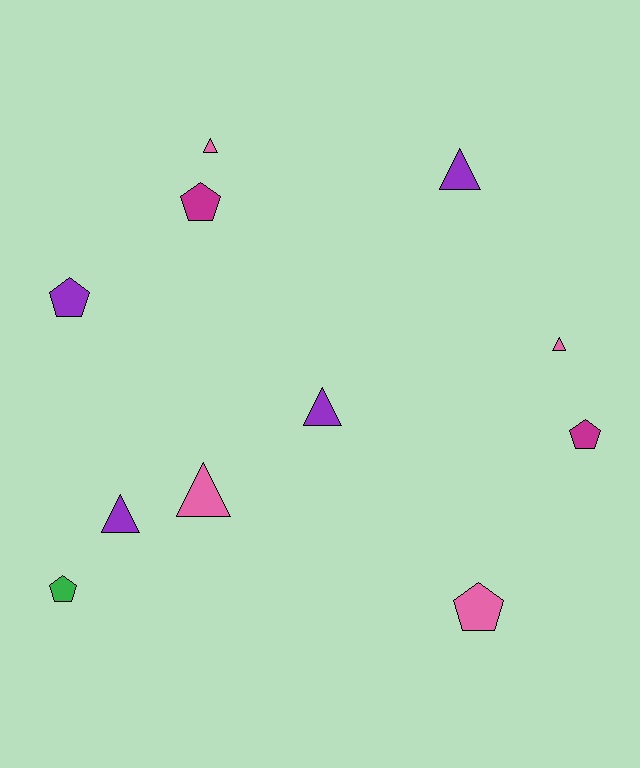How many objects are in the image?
There are 11 objects.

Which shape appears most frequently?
Triangle, with 6 objects.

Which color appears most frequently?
Purple, with 4 objects.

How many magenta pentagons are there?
There are 2 magenta pentagons.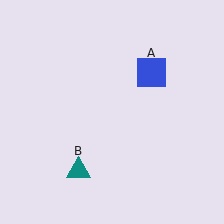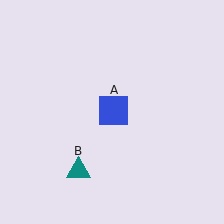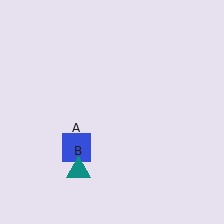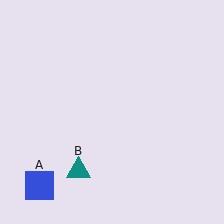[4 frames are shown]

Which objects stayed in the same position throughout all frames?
Teal triangle (object B) remained stationary.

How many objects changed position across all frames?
1 object changed position: blue square (object A).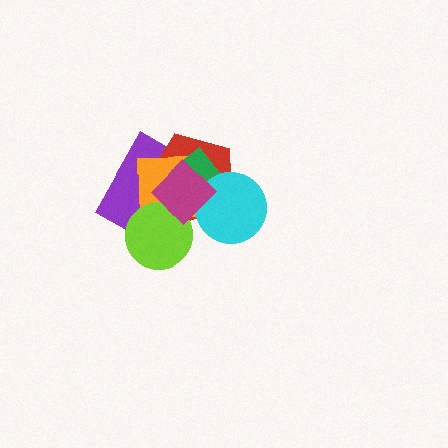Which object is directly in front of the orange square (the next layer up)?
The lime circle is directly in front of the orange square.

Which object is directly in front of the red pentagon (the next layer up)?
The orange square is directly in front of the red pentagon.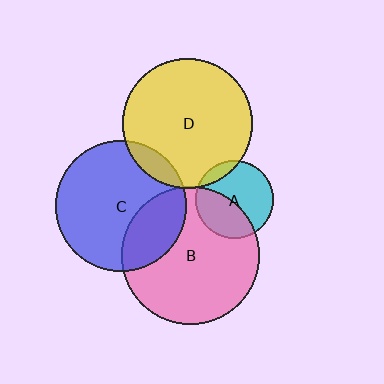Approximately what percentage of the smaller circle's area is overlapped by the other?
Approximately 10%.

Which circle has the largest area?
Circle B (pink).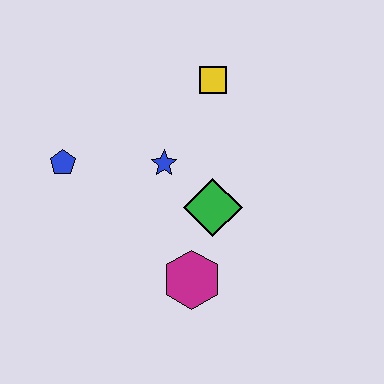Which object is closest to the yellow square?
The blue star is closest to the yellow square.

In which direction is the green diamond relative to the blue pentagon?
The green diamond is to the right of the blue pentagon.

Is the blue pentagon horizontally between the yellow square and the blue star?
No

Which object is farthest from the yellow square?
The magenta hexagon is farthest from the yellow square.